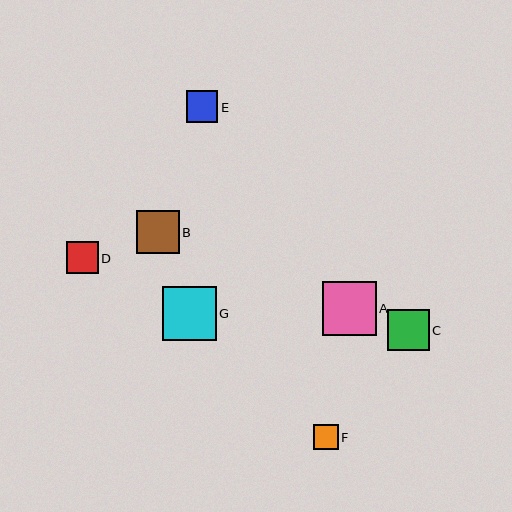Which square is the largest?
Square A is the largest with a size of approximately 54 pixels.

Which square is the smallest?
Square F is the smallest with a size of approximately 25 pixels.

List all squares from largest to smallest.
From largest to smallest: A, G, B, C, D, E, F.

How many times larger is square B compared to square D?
Square B is approximately 1.4 times the size of square D.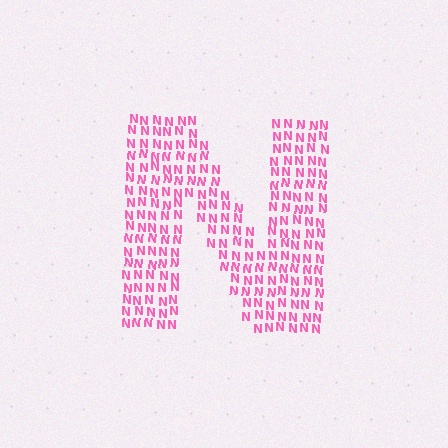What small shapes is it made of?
It is made of small letter N's.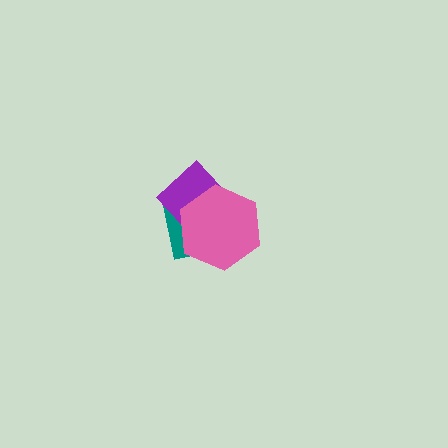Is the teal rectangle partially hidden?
Yes, it is partially covered by another shape.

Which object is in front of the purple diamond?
The pink hexagon is in front of the purple diamond.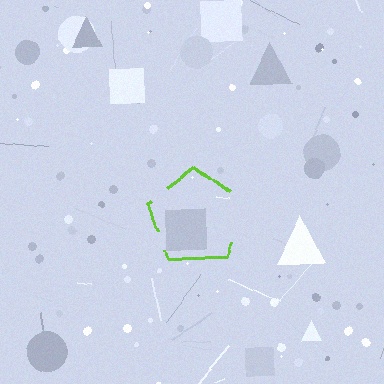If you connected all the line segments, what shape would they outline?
They would outline a pentagon.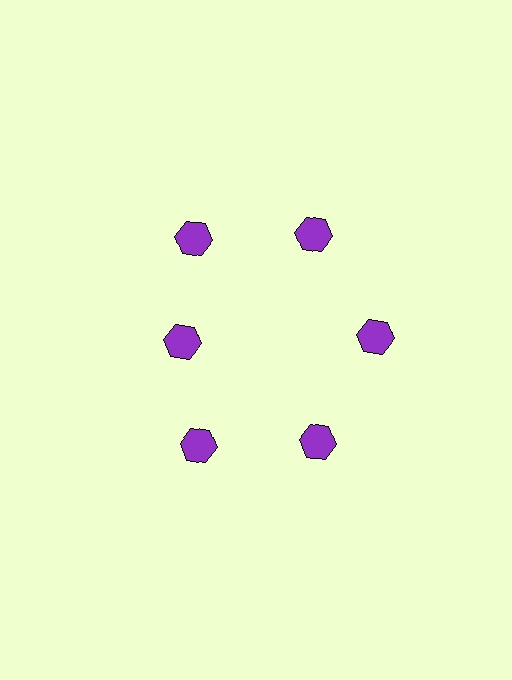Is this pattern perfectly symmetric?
No. The 6 purple hexagons are arranged in a ring, but one element near the 9 o'clock position is pulled inward toward the center, breaking the 6-fold rotational symmetry.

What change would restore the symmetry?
The symmetry would be restored by moving it outward, back onto the ring so that all 6 hexagons sit at equal angles and equal distance from the center.